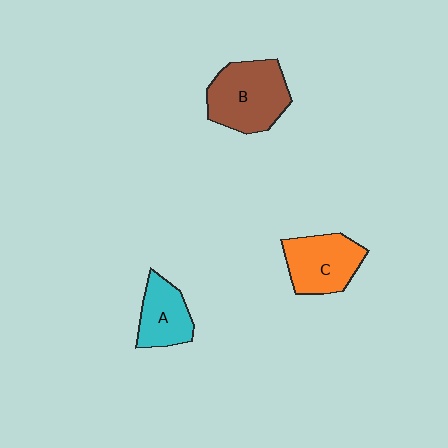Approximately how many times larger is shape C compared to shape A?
Approximately 1.3 times.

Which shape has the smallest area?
Shape A (cyan).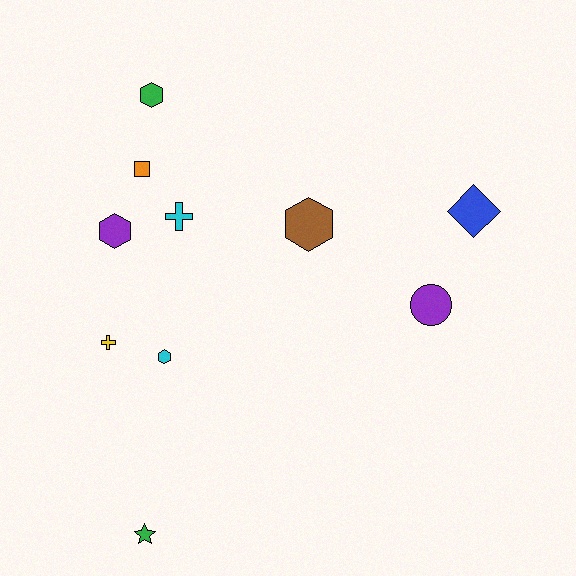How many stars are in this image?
There is 1 star.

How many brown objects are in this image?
There is 1 brown object.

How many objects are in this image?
There are 10 objects.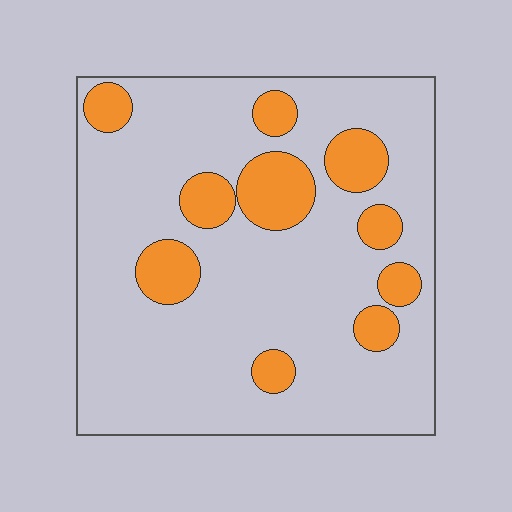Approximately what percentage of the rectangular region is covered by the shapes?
Approximately 20%.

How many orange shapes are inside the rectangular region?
10.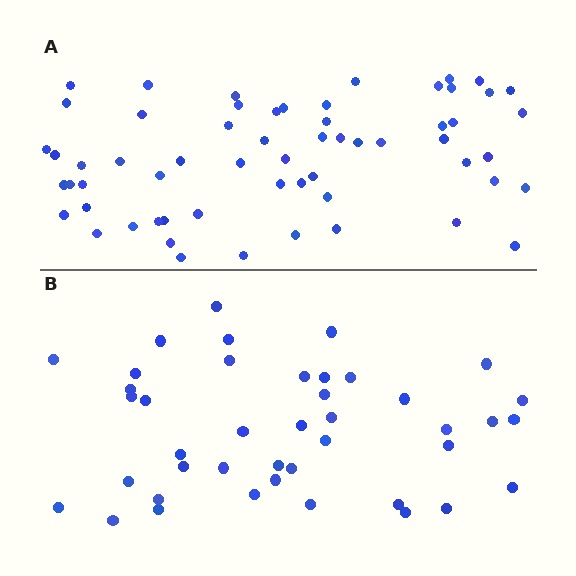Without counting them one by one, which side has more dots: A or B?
Region A (the top region) has more dots.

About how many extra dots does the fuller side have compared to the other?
Region A has approximately 20 more dots than region B.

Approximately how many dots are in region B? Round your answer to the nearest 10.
About 40 dots. (The exact count is 42, which rounds to 40.)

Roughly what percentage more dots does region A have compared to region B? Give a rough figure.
About 45% more.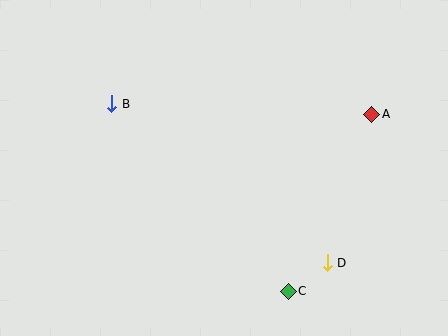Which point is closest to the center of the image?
Point B at (112, 104) is closest to the center.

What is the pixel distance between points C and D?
The distance between C and D is 49 pixels.